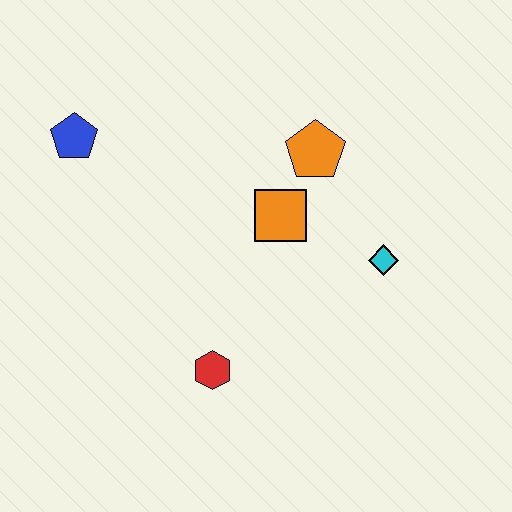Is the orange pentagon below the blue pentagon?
Yes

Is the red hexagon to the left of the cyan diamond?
Yes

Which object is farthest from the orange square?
The blue pentagon is farthest from the orange square.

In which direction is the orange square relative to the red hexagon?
The orange square is above the red hexagon.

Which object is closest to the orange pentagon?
The orange square is closest to the orange pentagon.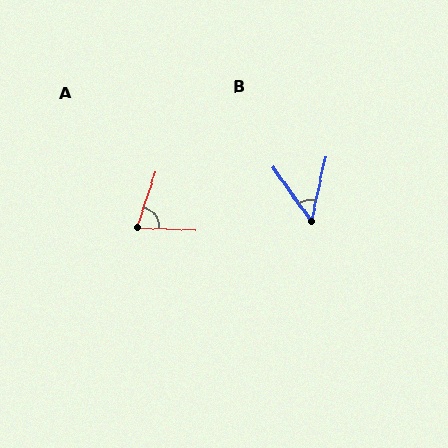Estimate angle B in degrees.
Approximately 48 degrees.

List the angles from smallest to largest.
B (48°), A (73°).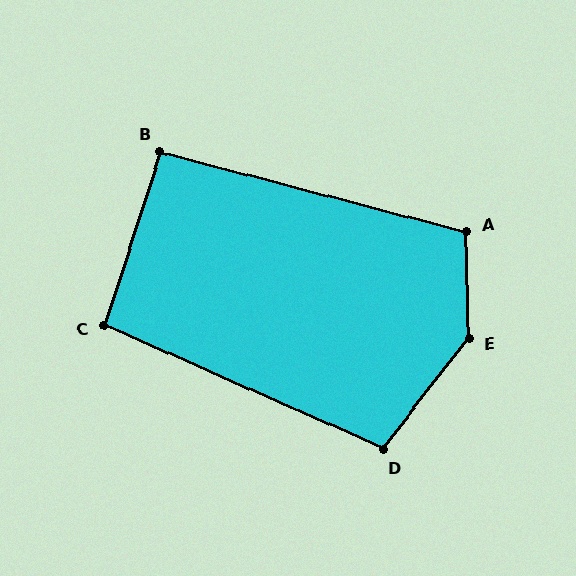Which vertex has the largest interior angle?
E, at approximately 142 degrees.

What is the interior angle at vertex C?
Approximately 96 degrees (obtuse).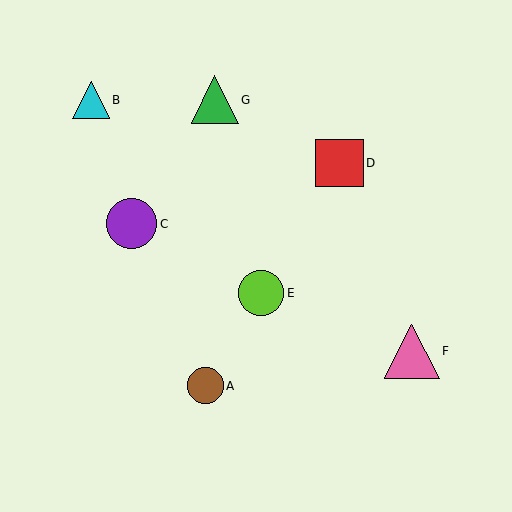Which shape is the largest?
The pink triangle (labeled F) is the largest.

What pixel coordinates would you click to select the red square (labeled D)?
Click at (340, 163) to select the red square D.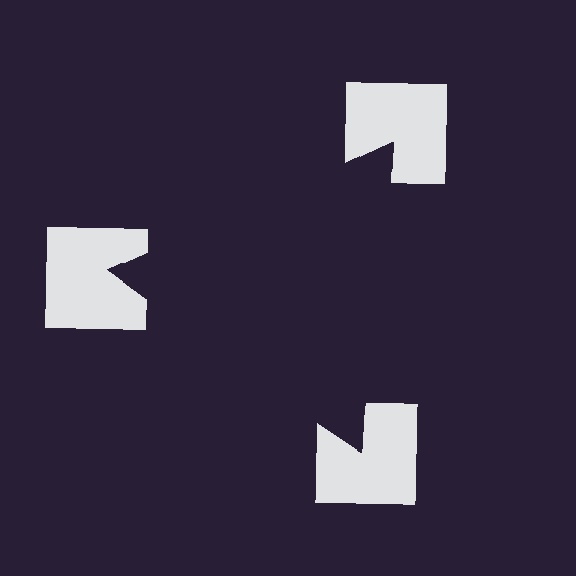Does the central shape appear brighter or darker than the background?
It typically appears slightly darker than the background, even though no actual brightness change is drawn.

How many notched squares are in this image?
There are 3 — one at each vertex of the illusory triangle.